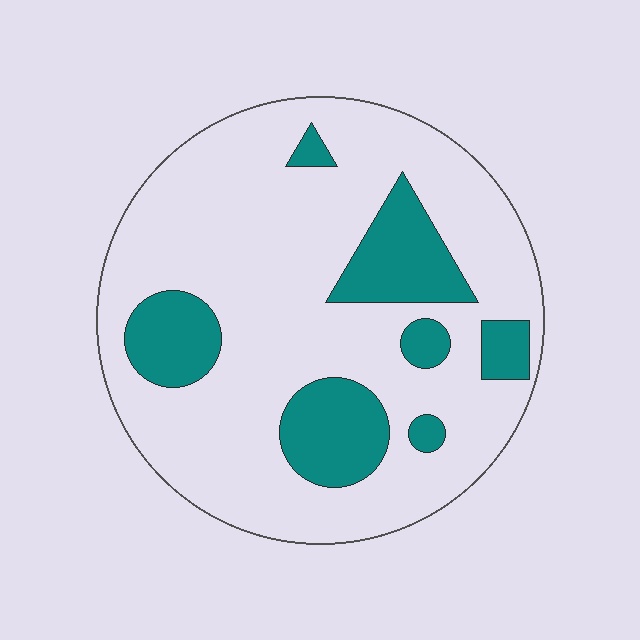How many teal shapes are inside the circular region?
7.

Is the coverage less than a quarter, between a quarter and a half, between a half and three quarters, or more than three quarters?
Less than a quarter.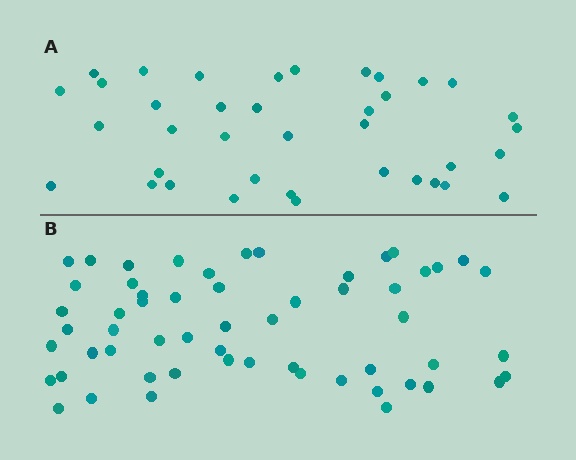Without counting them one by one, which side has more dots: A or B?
Region B (the bottom region) has more dots.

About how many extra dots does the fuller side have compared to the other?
Region B has approximately 20 more dots than region A.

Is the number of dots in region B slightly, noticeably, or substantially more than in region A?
Region B has substantially more. The ratio is roughly 1.5 to 1.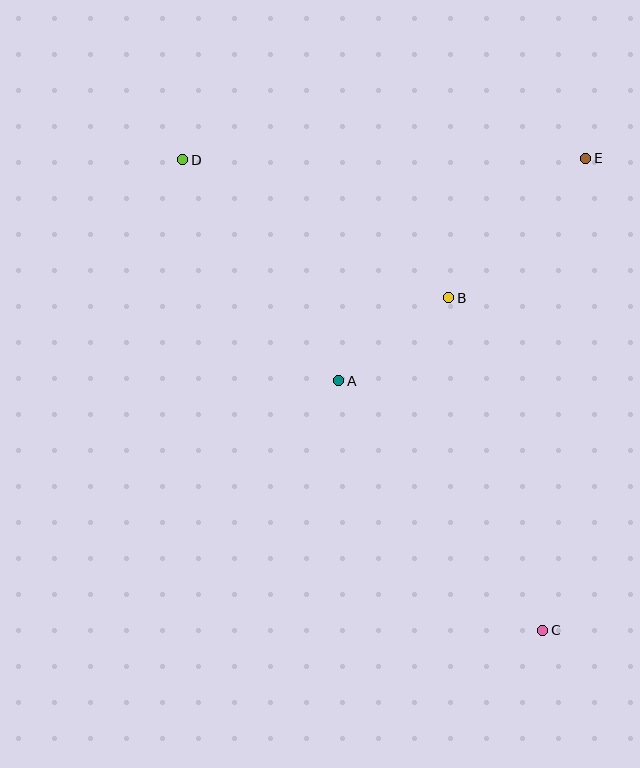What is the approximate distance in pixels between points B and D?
The distance between B and D is approximately 299 pixels.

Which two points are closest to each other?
Points A and B are closest to each other.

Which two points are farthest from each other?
Points C and D are farthest from each other.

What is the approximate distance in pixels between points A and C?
The distance between A and C is approximately 322 pixels.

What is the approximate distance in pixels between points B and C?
The distance between B and C is approximately 346 pixels.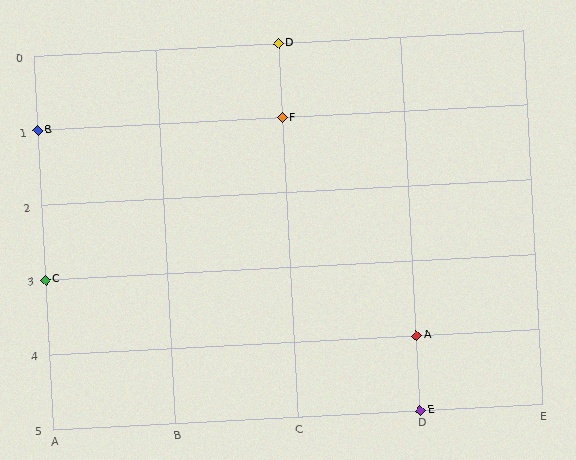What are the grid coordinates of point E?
Point E is at grid coordinates (D, 5).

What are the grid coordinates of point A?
Point A is at grid coordinates (D, 4).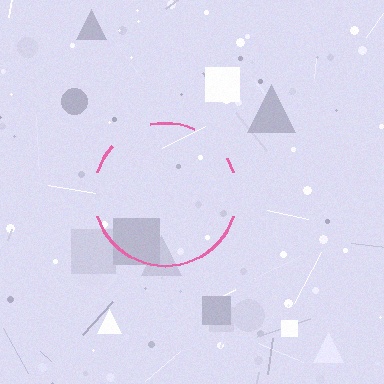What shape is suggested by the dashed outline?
The dashed outline suggests a circle.